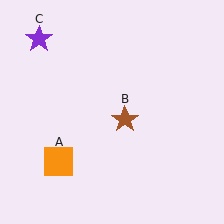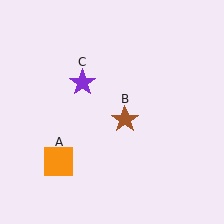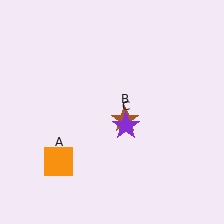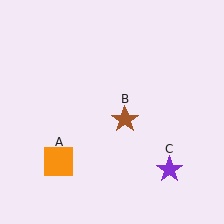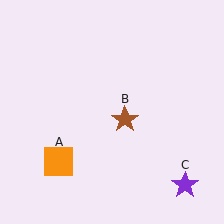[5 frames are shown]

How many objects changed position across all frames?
1 object changed position: purple star (object C).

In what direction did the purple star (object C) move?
The purple star (object C) moved down and to the right.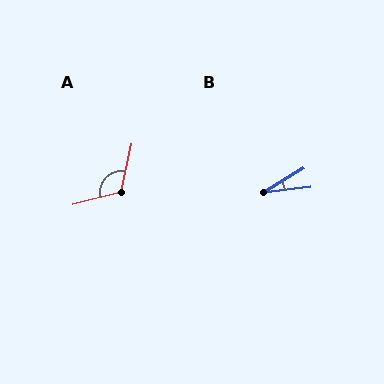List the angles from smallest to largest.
B (24°), A (117°).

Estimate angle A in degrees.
Approximately 117 degrees.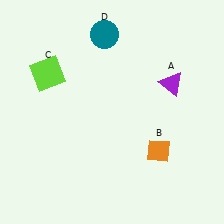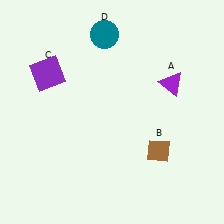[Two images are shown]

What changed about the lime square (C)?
In Image 1, C is lime. In Image 2, it changed to purple.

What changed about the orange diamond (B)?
In Image 1, B is orange. In Image 2, it changed to brown.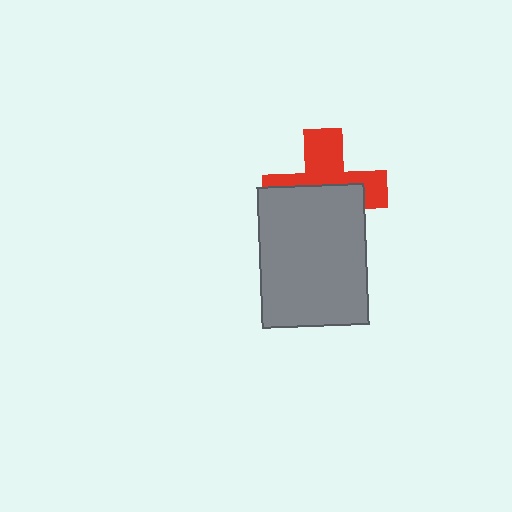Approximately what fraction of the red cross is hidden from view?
Roughly 53% of the red cross is hidden behind the gray rectangle.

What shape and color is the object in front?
The object in front is a gray rectangle.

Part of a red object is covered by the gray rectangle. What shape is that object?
It is a cross.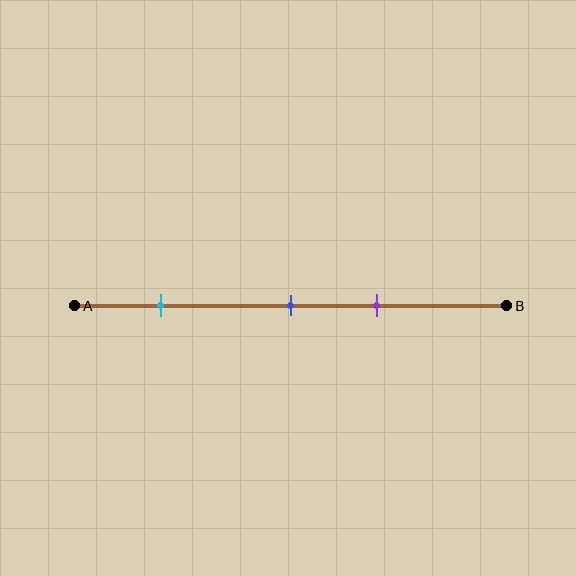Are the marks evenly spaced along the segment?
No, the marks are not evenly spaced.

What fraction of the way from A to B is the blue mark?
The blue mark is approximately 50% (0.5) of the way from A to B.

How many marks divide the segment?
There are 3 marks dividing the segment.